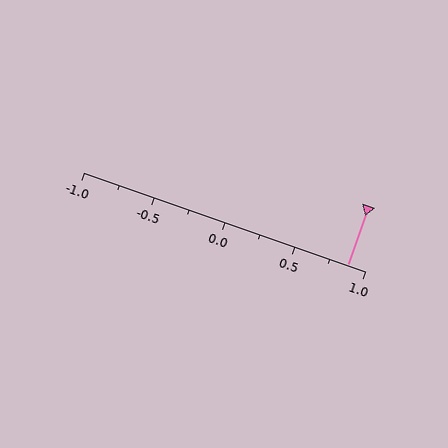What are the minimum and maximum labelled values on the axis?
The axis runs from -1.0 to 1.0.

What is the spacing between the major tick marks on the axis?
The major ticks are spaced 0.5 apart.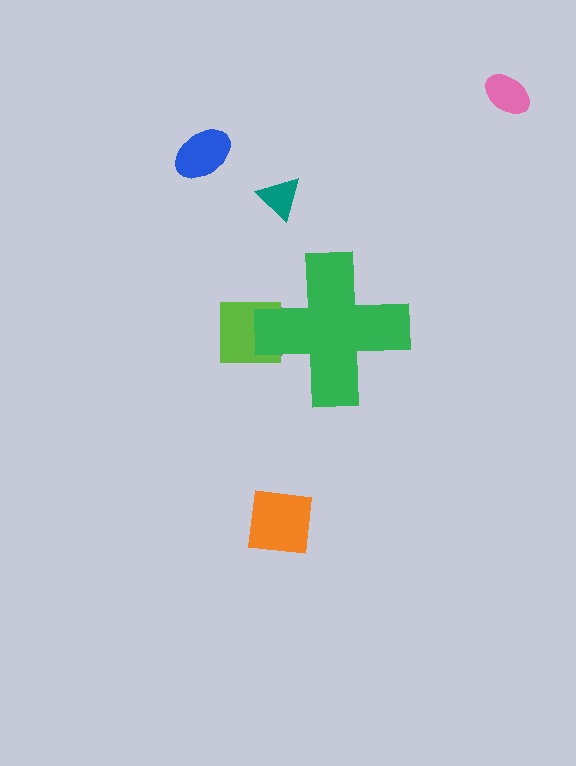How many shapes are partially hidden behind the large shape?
2 shapes are partially hidden.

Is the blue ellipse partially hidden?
No, the blue ellipse is fully visible.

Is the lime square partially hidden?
Yes, the lime square is partially hidden behind the green cross.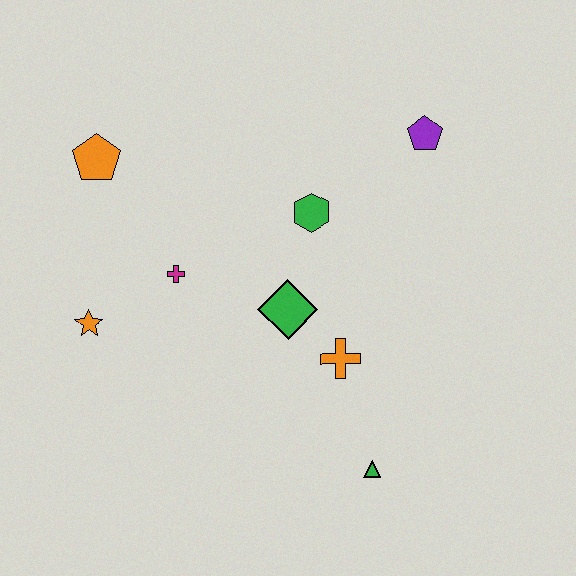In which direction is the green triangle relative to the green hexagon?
The green triangle is below the green hexagon.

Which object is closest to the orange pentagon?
The magenta cross is closest to the orange pentagon.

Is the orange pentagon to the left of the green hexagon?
Yes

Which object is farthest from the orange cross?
The orange pentagon is farthest from the orange cross.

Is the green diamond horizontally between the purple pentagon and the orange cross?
No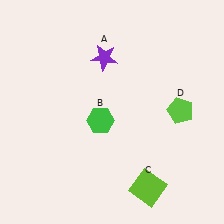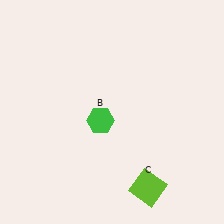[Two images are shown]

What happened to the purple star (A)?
The purple star (A) was removed in Image 2. It was in the top-left area of Image 1.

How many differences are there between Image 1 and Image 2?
There are 2 differences between the two images.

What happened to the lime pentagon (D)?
The lime pentagon (D) was removed in Image 2. It was in the top-right area of Image 1.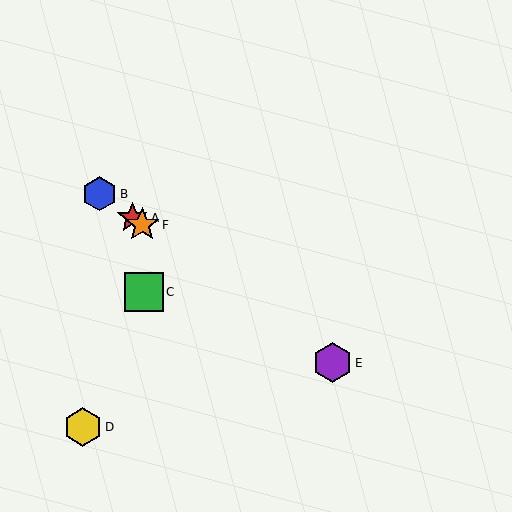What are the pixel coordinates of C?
Object C is at (144, 292).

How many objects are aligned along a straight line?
4 objects (A, B, E, F) are aligned along a straight line.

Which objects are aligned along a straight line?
Objects A, B, E, F are aligned along a straight line.